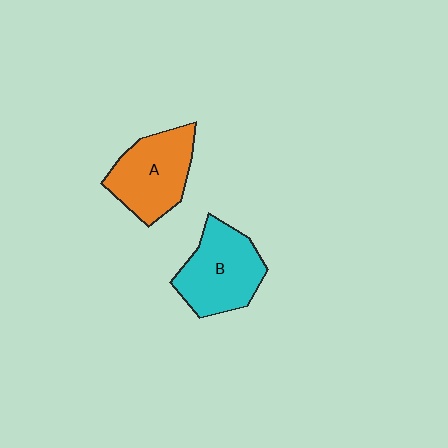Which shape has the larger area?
Shape B (cyan).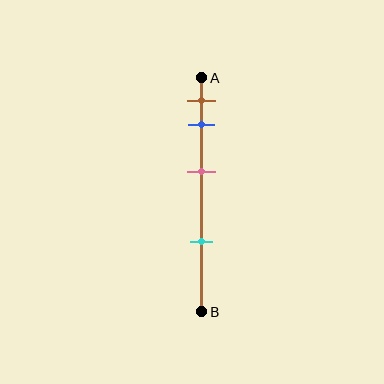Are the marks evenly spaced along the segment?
No, the marks are not evenly spaced.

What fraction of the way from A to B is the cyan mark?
The cyan mark is approximately 70% (0.7) of the way from A to B.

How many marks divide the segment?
There are 4 marks dividing the segment.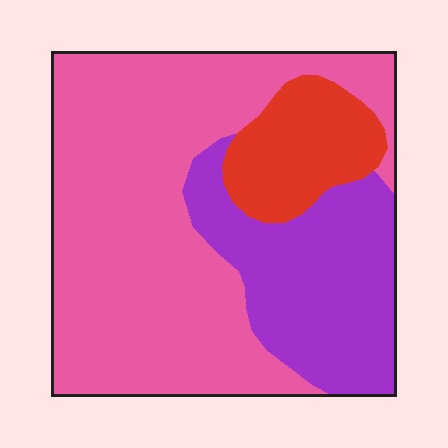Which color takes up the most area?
Pink, at roughly 60%.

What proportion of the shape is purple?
Purple takes up between a sixth and a third of the shape.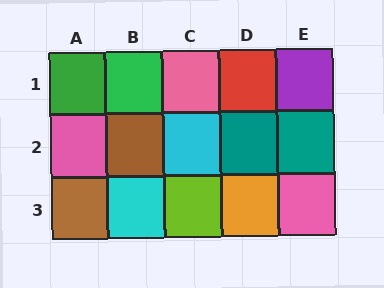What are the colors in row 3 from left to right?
Brown, cyan, lime, orange, pink.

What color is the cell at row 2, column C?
Cyan.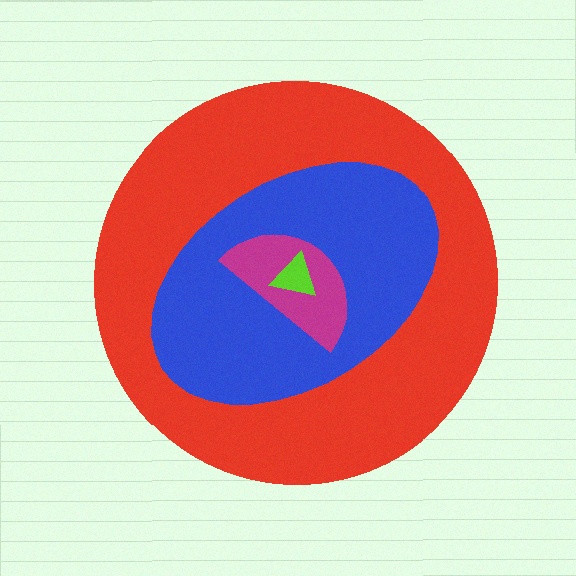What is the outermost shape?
The red circle.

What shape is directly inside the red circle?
The blue ellipse.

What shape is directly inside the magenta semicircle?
The lime triangle.